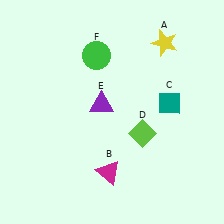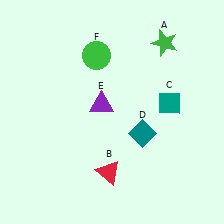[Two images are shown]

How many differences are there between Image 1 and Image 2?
There are 3 differences between the two images.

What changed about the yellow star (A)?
In Image 1, A is yellow. In Image 2, it changed to green.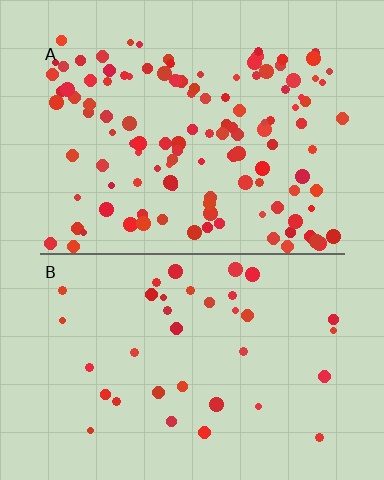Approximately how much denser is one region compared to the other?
Approximately 3.3× — region A over region B.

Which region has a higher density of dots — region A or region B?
A (the top).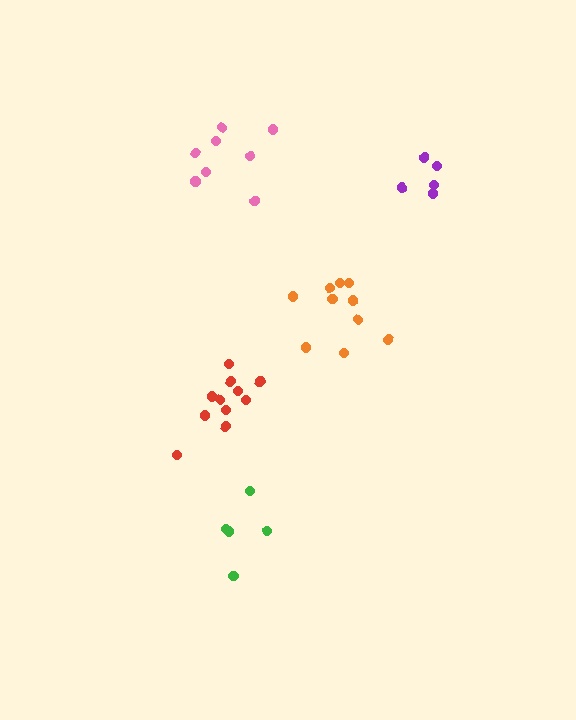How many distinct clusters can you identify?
There are 5 distinct clusters.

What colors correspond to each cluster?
The clusters are colored: orange, red, purple, green, pink.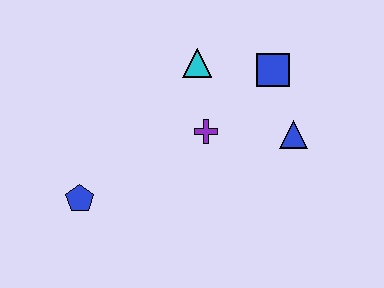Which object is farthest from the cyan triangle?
The blue pentagon is farthest from the cyan triangle.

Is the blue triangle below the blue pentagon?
No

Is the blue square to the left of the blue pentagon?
No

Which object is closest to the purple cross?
The cyan triangle is closest to the purple cross.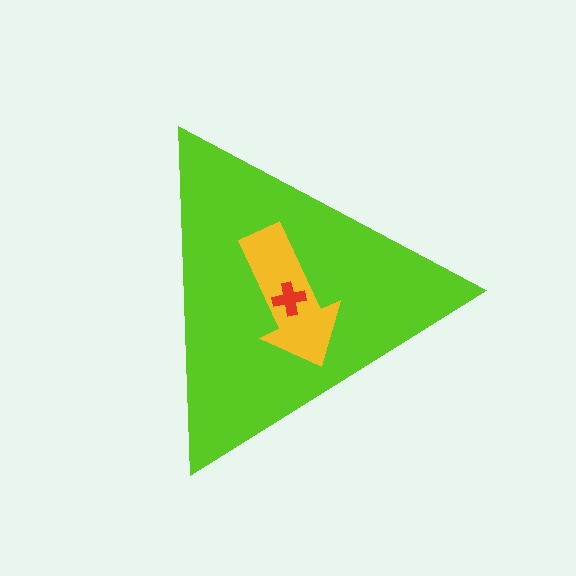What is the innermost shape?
The red cross.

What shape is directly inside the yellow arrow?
The red cross.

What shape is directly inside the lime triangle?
The yellow arrow.